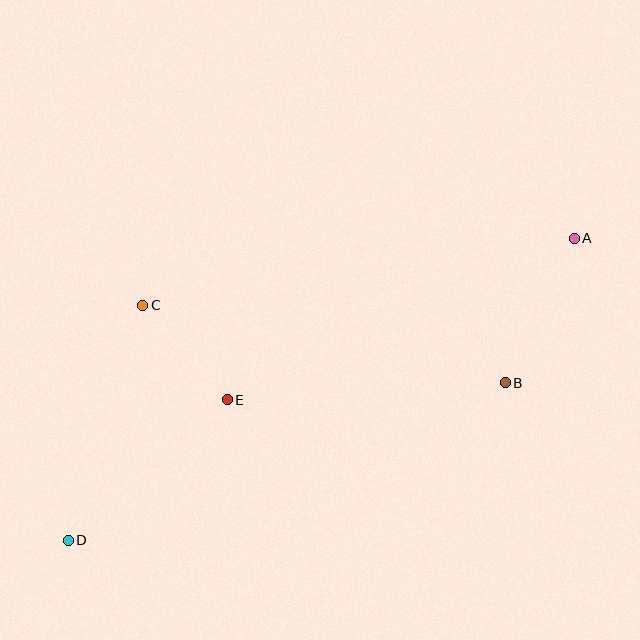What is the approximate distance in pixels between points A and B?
The distance between A and B is approximately 160 pixels.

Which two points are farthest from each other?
Points A and D are farthest from each other.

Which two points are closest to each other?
Points C and E are closest to each other.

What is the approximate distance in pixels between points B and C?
The distance between B and C is approximately 371 pixels.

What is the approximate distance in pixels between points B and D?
The distance between B and D is approximately 464 pixels.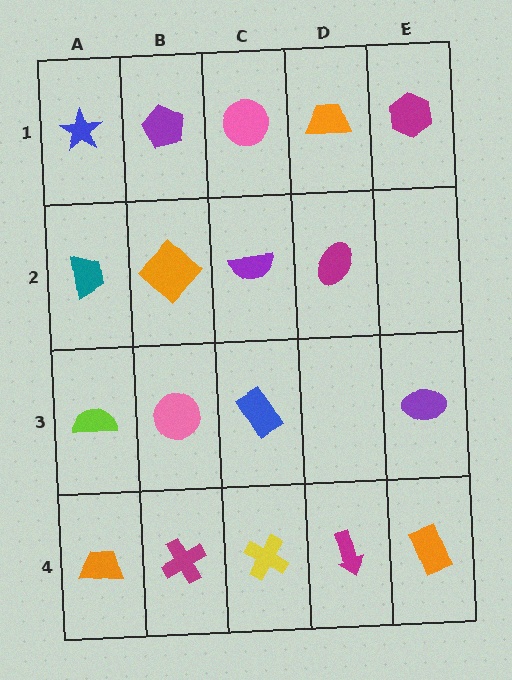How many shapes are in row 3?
4 shapes.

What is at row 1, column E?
A magenta hexagon.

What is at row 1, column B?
A purple pentagon.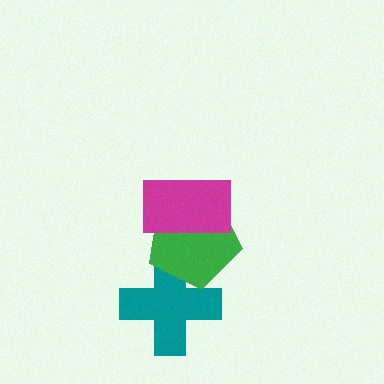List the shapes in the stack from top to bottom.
From top to bottom: the magenta rectangle, the green pentagon, the teal cross.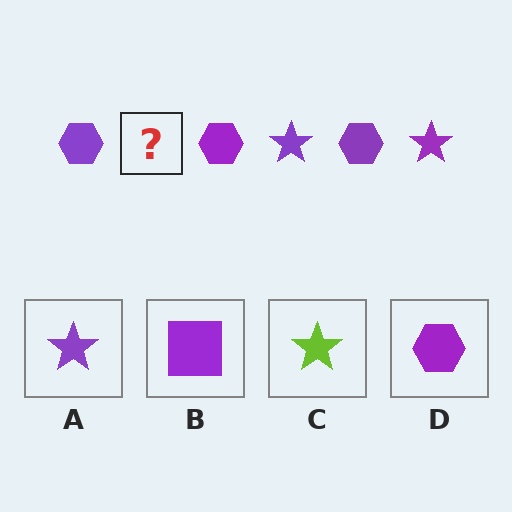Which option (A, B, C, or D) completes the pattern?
A.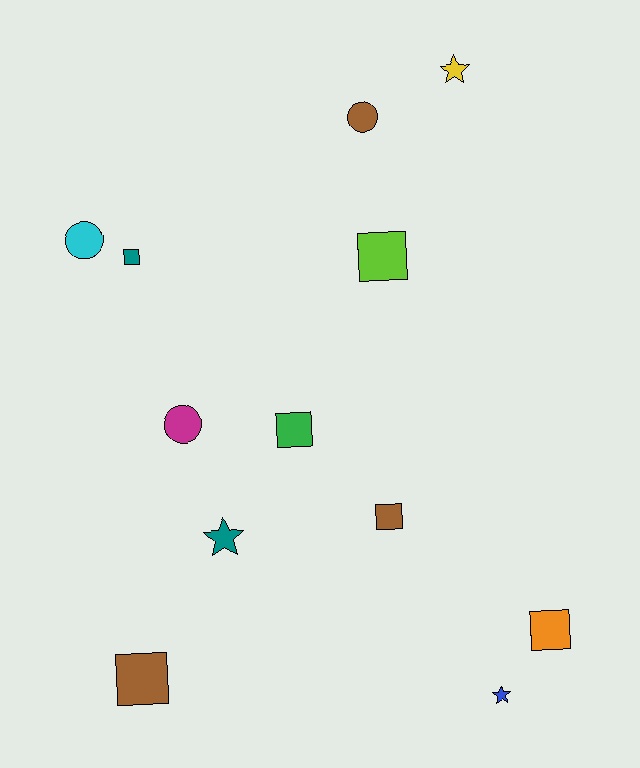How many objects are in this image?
There are 12 objects.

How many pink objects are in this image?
There are no pink objects.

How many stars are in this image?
There are 3 stars.